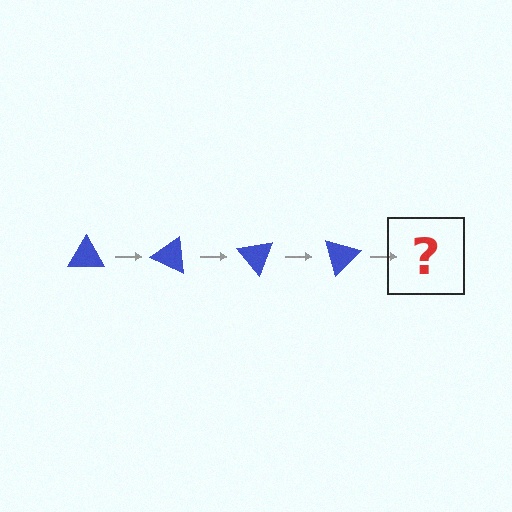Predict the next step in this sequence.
The next step is a blue triangle rotated 100 degrees.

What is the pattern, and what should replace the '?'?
The pattern is that the triangle rotates 25 degrees each step. The '?' should be a blue triangle rotated 100 degrees.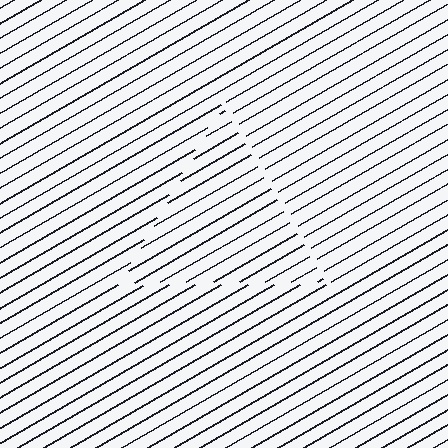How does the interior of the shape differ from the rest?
The interior of the shape contains the same grating, shifted by half a period — the contour is defined by the phase discontinuity where line-ends from the inner and outer gratings abut.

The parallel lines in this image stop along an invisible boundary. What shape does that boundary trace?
An illusory triangle. The interior of the shape contains the same grating, shifted by half a period — the contour is defined by the phase discontinuity where line-ends from the inner and outer gratings abut.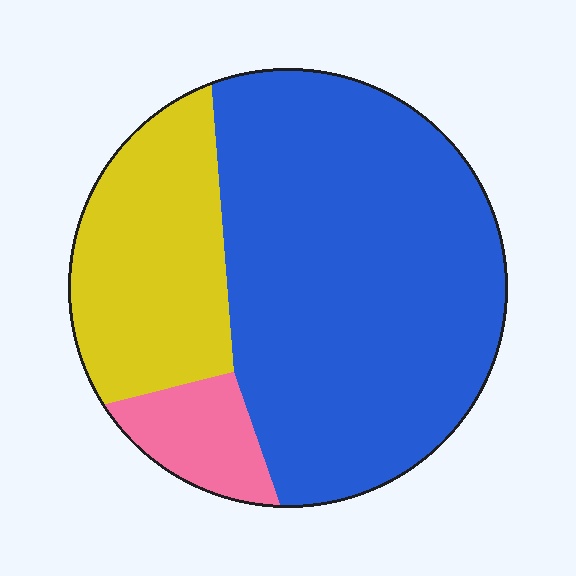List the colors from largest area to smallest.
From largest to smallest: blue, yellow, pink.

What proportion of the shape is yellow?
Yellow covers roughly 25% of the shape.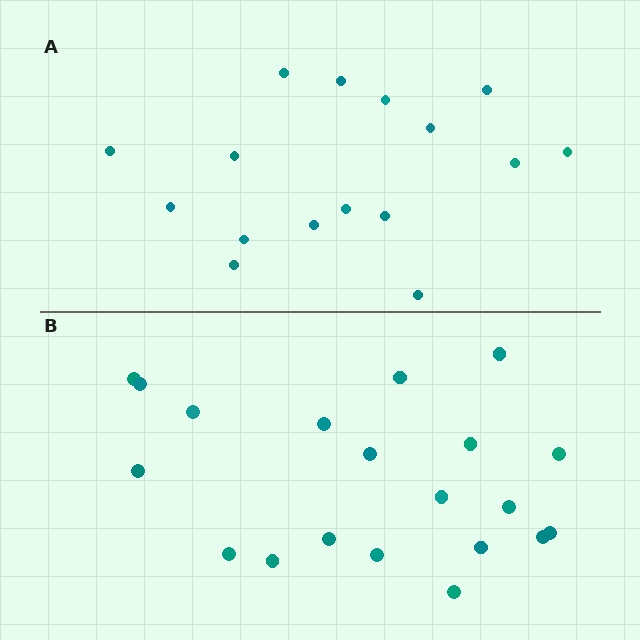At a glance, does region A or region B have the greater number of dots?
Region B (the bottom region) has more dots.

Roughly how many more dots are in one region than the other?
Region B has about 4 more dots than region A.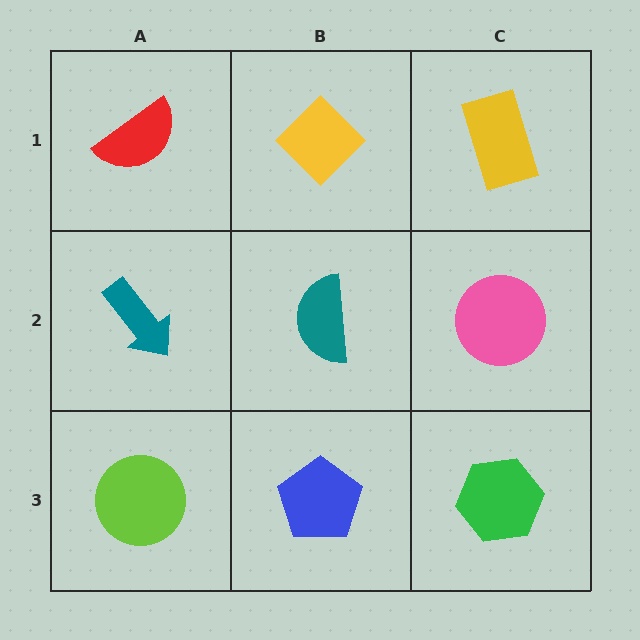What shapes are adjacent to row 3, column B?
A teal semicircle (row 2, column B), a lime circle (row 3, column A), a green hexagon (row 3, column C).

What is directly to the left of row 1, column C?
A yellow diamond.